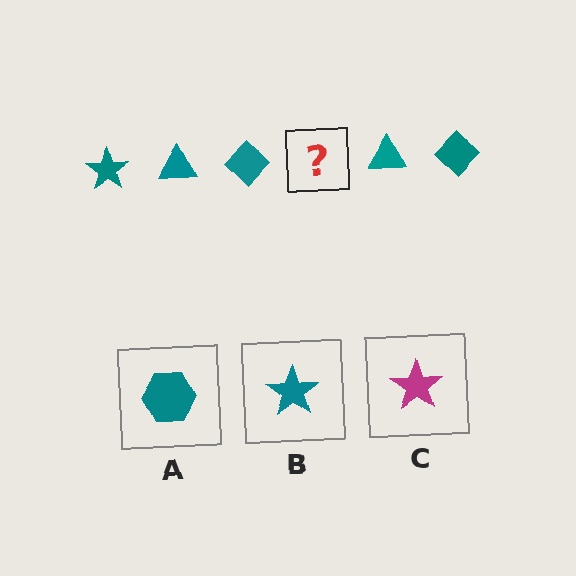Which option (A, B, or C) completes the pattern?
B.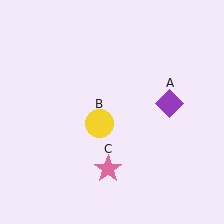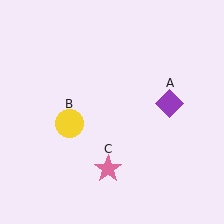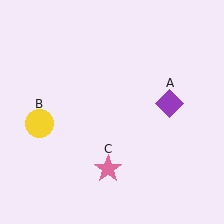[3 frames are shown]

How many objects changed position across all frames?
1 object changed position: yellow circle (object B).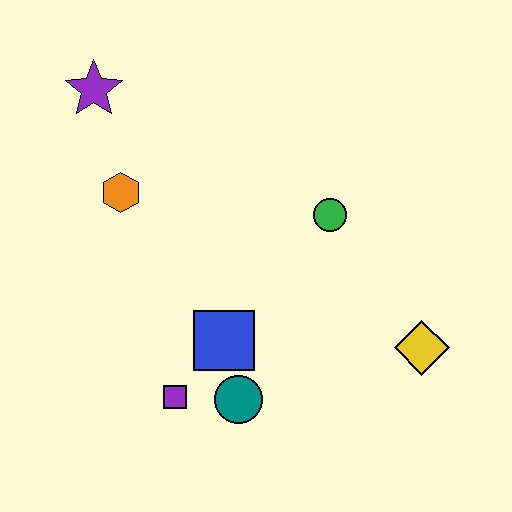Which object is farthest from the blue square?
The purple star is farthest from the blue square.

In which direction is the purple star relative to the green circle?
The purple star is to the left of the green circle.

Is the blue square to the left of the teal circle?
Yes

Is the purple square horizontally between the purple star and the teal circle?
Yes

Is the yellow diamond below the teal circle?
No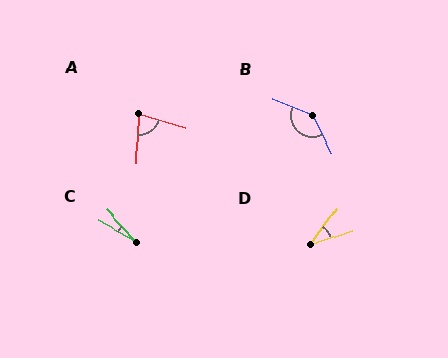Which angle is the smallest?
C, at approximately 18 degrees.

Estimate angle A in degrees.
Approximately 75 degrees.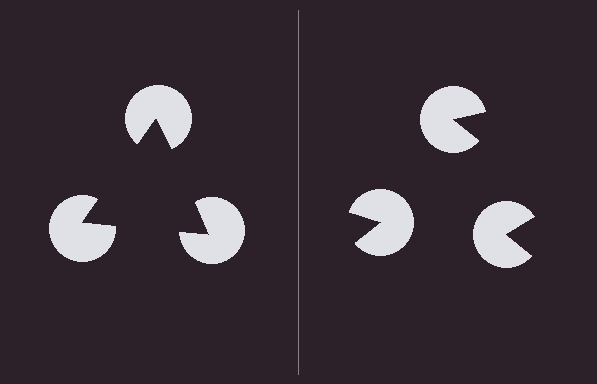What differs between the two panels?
The pac-man discs are positioned identically on both sides; only the wedge orientations differ. On the left they align to a triangle; on the right they are misaligned.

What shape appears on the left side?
An illusory triangle.